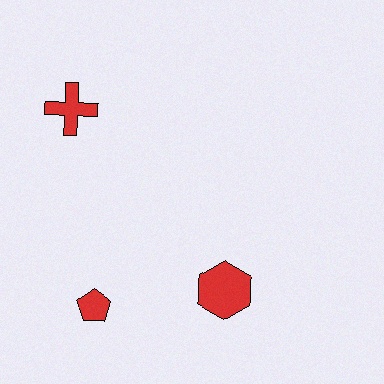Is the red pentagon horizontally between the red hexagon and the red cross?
Yes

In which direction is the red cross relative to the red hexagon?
The red cross is above the red hexagon.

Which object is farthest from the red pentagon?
The red cross is farthest from the red pentagon.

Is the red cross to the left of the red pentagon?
Yes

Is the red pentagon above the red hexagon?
No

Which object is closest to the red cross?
The red pentagon is closest to the red cross.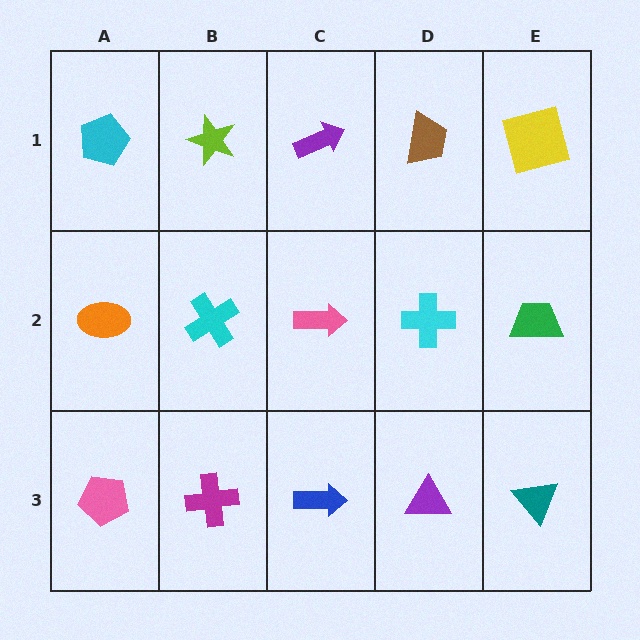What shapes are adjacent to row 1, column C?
A pink arrow (row 2, column C), a lime star (row 1, column B), a brown trapezoid (row 1, column D).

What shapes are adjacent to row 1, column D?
A cyan cross (row 2, column D), a purple arrow (row 1, column C), a yellow square (row 1, column E).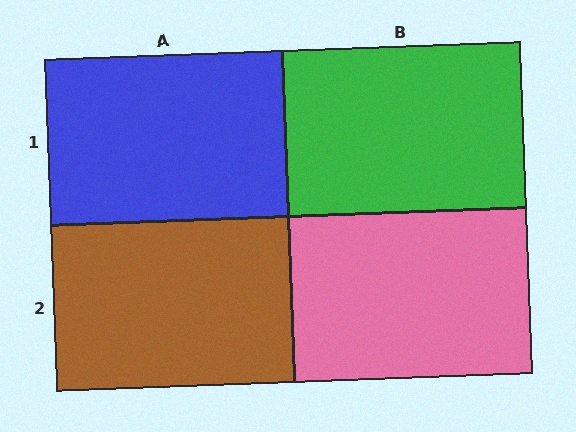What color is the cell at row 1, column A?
Blue.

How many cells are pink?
1 cell is pink.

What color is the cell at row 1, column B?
Green.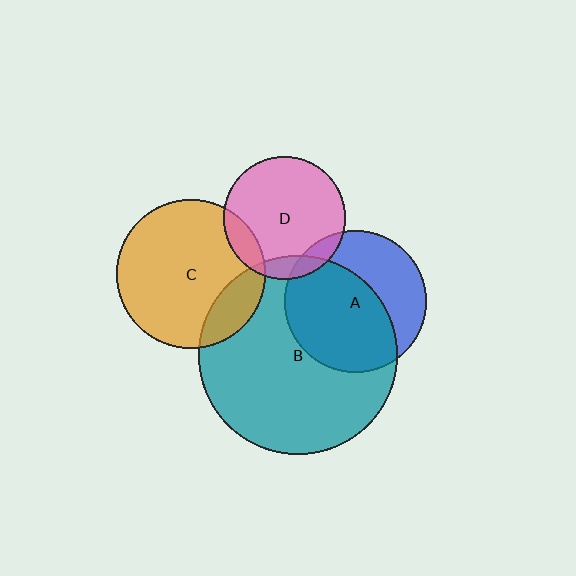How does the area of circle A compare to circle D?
Approximately 1.3 times.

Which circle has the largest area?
Circle B (teal).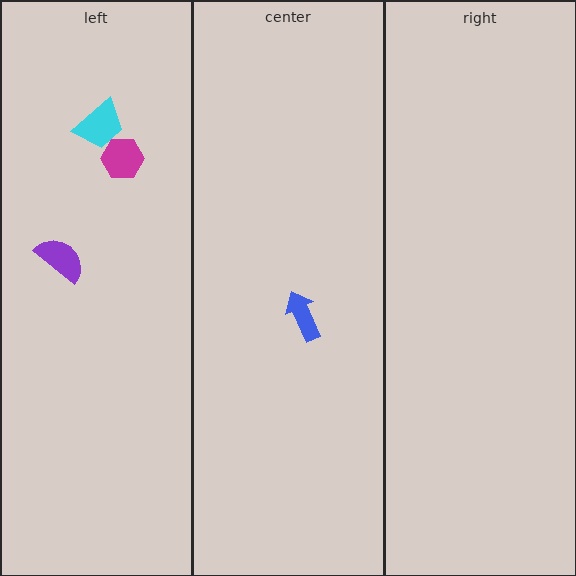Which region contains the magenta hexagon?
The left region.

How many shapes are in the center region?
1.